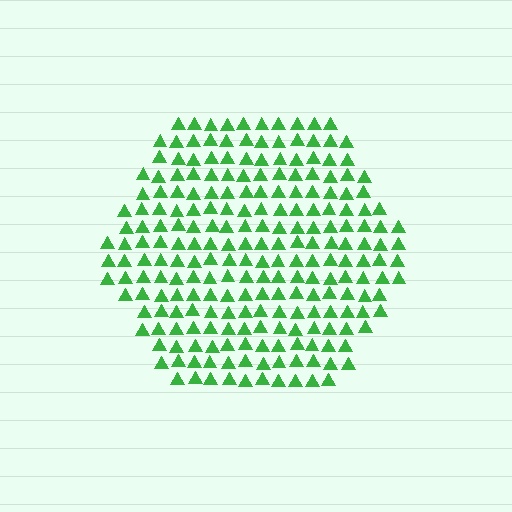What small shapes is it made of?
It is made of small triangles.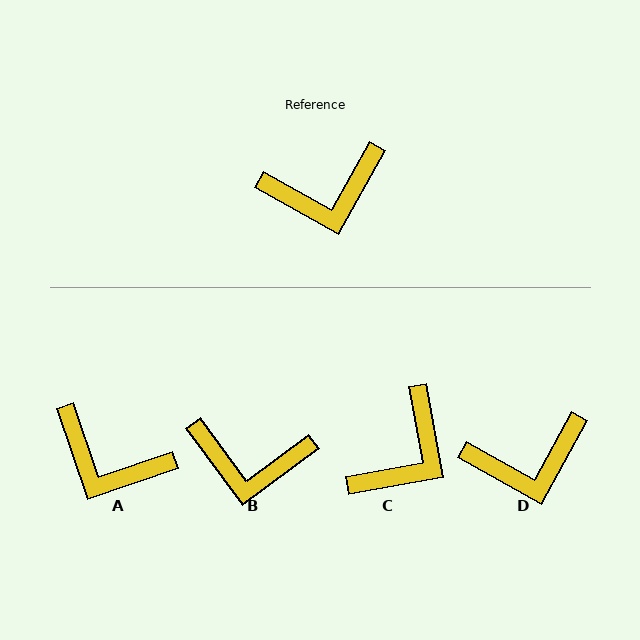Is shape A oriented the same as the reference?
No, it is off by about 42 degrees.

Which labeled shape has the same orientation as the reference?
D.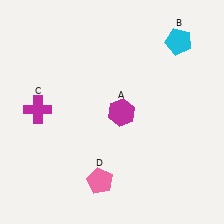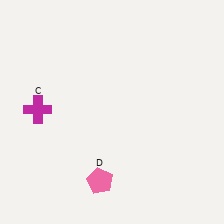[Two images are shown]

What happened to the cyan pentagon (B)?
The cyan pentagon (B) was removed in Image 2. It was in the top-right area of Image 1.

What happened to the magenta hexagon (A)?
The magenta hexagon (A) was removed in Image 2. It was in the bottom-right area of Image 1.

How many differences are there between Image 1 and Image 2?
There are 2 differences between the two images.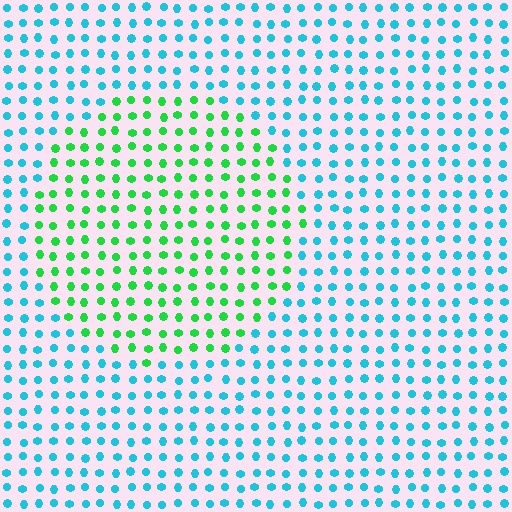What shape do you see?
I see a circle.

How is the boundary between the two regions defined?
The boundary is defined purely by a slight shift in hue (about 56 degrees). Spacing, size, and orientation are identical on both sides.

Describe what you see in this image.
The image is filled with small cyan elements in a uniform arrangement. A circle-shaped region is visible where the elements are tinted to a slightly different hue, forming a subtle color boundary.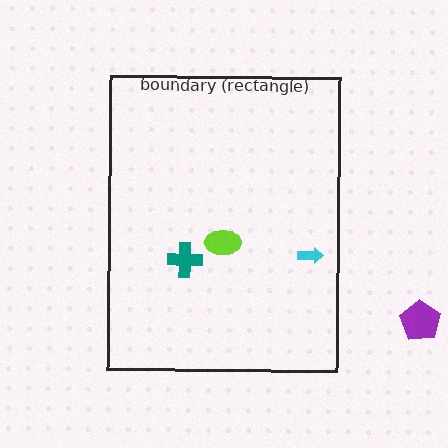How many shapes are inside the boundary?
3 inside, 1 outside.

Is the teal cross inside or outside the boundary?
Inside.